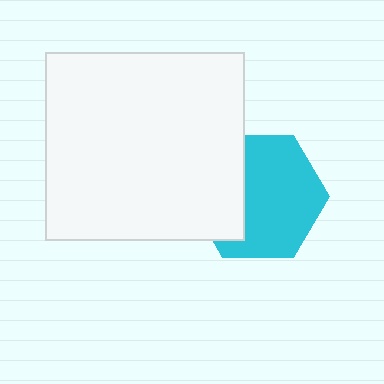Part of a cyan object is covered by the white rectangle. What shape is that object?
It is a hexagon.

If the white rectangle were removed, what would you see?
You would see the complete cyan hexagon.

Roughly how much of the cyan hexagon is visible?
Most of it is visible (roughly 65%).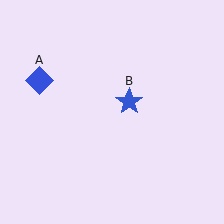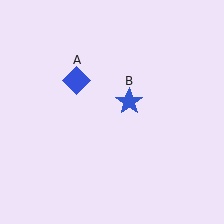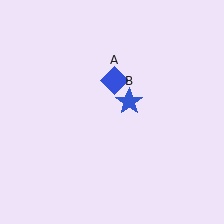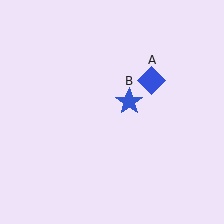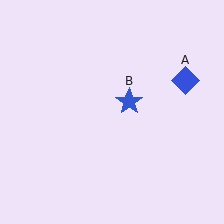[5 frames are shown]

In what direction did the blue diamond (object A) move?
The blue diamond (object A) moved right.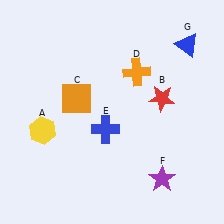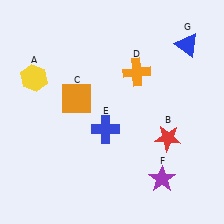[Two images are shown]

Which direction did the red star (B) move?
The red star (B) moved down.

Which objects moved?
The objects that moved are: the yellow hexagon (A), the red star (B).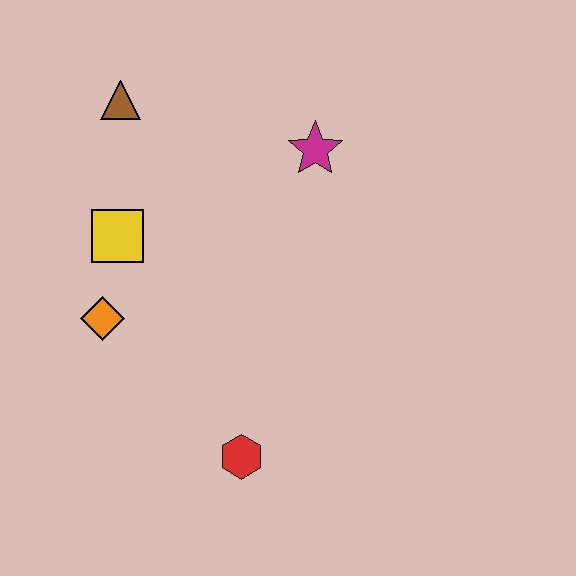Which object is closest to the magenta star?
The brown triangle is closest to the magenta star.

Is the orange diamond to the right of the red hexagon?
No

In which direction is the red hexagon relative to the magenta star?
The red hexagon is below the magenta star.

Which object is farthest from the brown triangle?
The red hexagon is farthest from the brown triangle.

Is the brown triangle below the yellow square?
No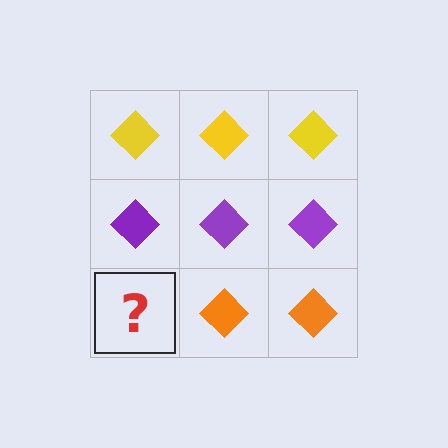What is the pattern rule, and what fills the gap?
The rule is that each row has a consistent color. The gap should be filled with an orange diamond.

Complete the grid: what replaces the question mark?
The question mark should be replaced with an orange diamond.